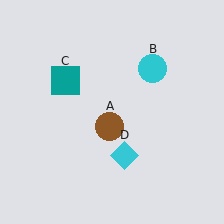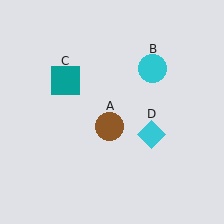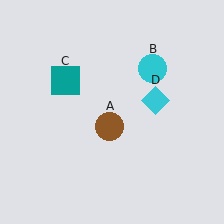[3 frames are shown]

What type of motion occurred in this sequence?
The cyan diamond (object D) rotated counterclockwise around the center of the scene.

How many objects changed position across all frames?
1 object changed position: cyan diamond (object D).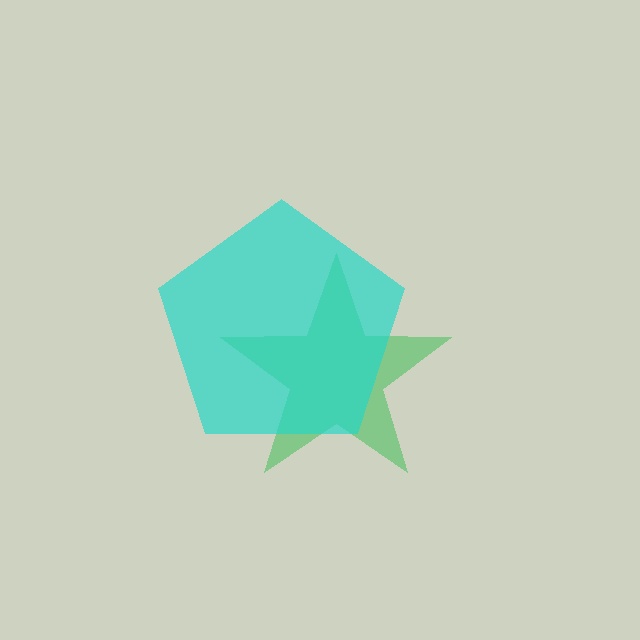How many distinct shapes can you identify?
There are 2 distinct shapes: a green star, a cyan pentagon.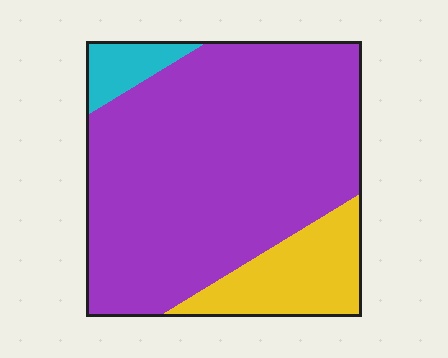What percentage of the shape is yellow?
Yellow covers roughly 15% of the shape.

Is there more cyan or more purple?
Purple.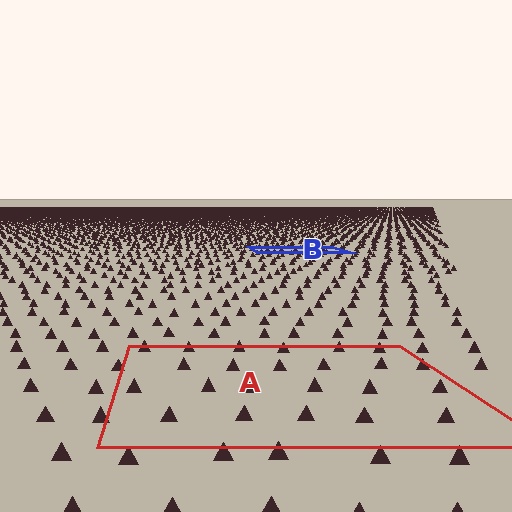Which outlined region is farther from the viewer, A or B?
Region B is farther from the viewer — the texture elements inside it appear smaller and more densely packed.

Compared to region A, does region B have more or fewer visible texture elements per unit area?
Region B has more texture elements per unit area — they are packed more densely because it is farther away.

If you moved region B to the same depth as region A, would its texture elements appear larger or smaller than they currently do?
They would appear larger. At a closer depth, the same texture elements are projected at a bigger on-screen size.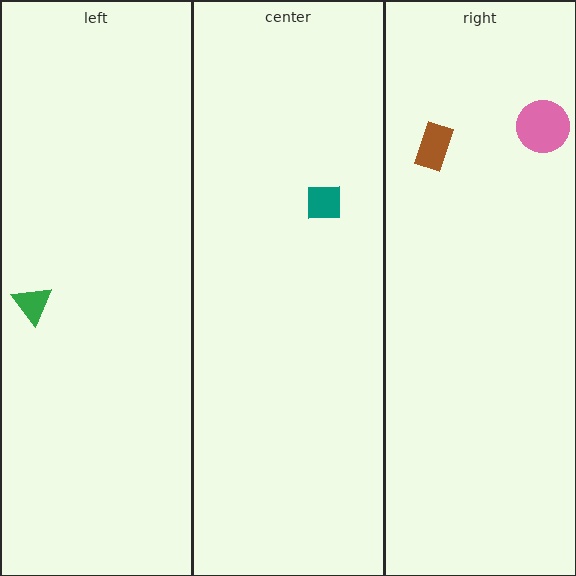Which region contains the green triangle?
The left region.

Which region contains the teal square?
The center region.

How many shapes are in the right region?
2.